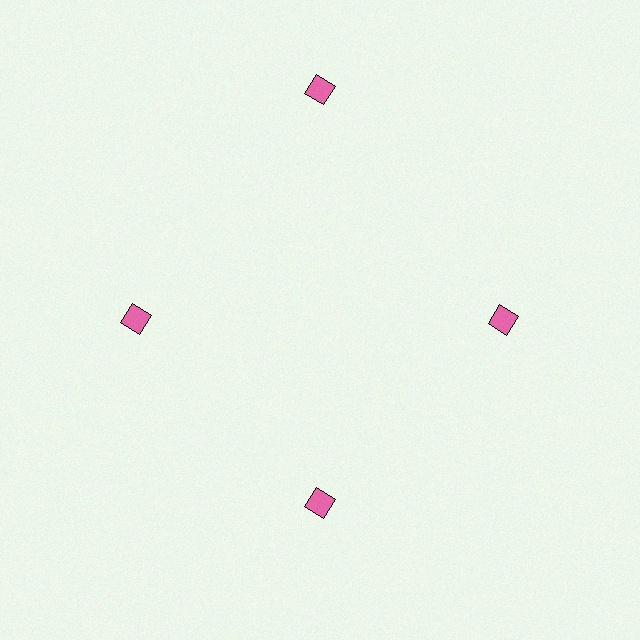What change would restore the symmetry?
The symmetry would be restored by moving it inward, back onto the ring so that all 4 diamonds sit at equal angles and equal distance from the center.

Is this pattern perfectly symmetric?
No. The 4 pink diamonds are arranged in a ring, but one element near the 12 o'clock position is pushed outward from the center, breaking the 4-fold rotational symmetry.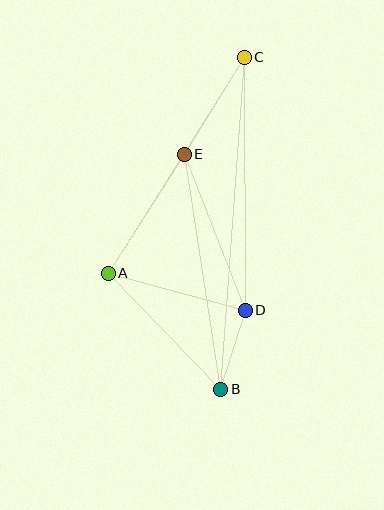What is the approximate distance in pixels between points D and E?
The distance between D and E is approximately 167 pixels.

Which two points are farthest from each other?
Points B and C are farthest from each other.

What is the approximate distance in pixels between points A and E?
The distance between A and E is approximately 141 pixels.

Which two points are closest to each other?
Points B and D are closest to each other.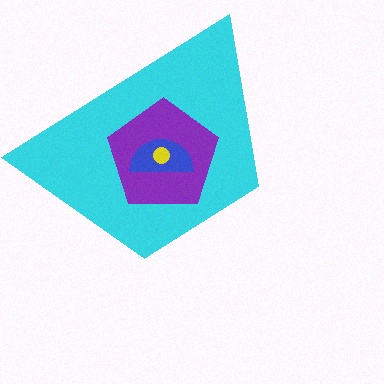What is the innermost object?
The yellow circle.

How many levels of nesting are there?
4.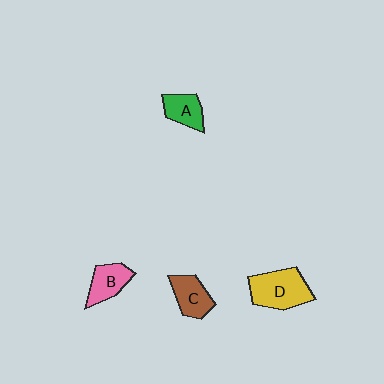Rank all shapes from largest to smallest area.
From largest to smallest: D (yellow), C (brown), B (pink), A (green).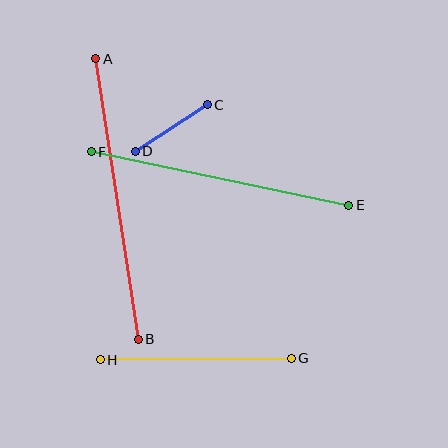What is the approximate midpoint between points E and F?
The midpoint is at approximately (220, 178) pixels.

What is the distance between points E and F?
The distance is approximately 263 pixels.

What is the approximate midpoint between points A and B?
The midpoint is at approximately (117, 199) pixels.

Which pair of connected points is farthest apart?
Points A and B are farthest apart.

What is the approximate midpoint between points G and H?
The midpoint is at approximately (196, 359) pixels.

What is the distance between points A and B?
The distance is approximately 284 pixels.